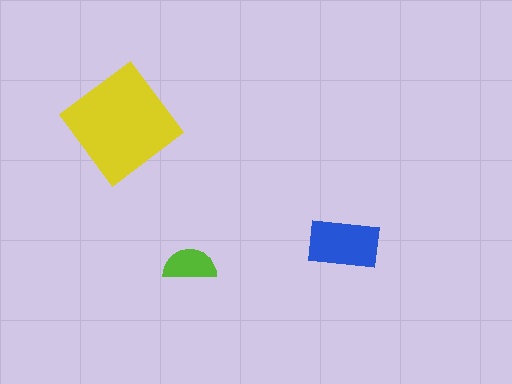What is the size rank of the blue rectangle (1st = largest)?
2nd.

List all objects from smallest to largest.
The lime semicircle, the blue rectangle, the yellow diamond.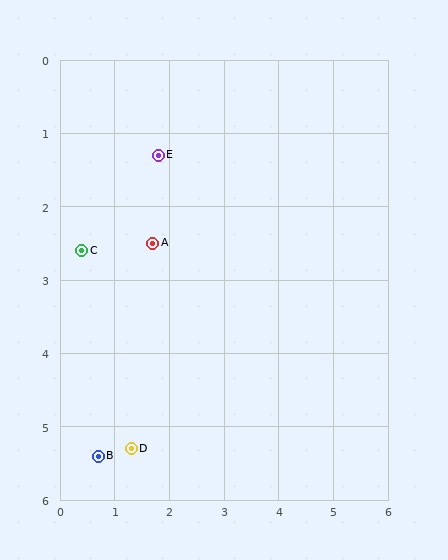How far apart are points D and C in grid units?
Points D and C are about 2.8 grid units apart.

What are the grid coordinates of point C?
Point C is at approximately (0.4, 2.6).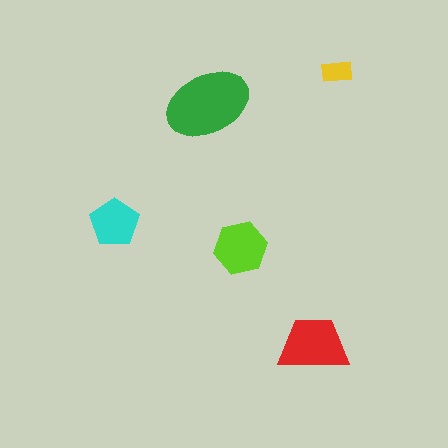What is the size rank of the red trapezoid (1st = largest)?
2nd.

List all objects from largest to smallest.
The green ellipse, the red trapezoid, the lime hexagon, the cyan pentagon, the yellow rectangle.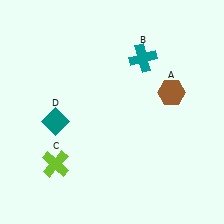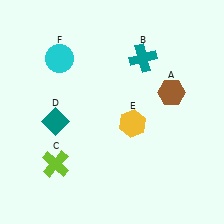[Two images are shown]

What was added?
A yellow hexagon (E), a cyan circle (F) were added in Image 2.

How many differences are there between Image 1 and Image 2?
There are 2 differences between the two images.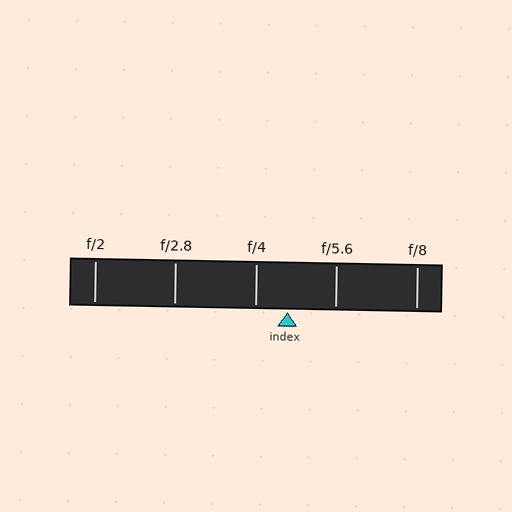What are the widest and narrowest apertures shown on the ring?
The widest aperture shown is f/2 and the narrowest is f/8.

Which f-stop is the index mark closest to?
The index mark is closest to f/4.